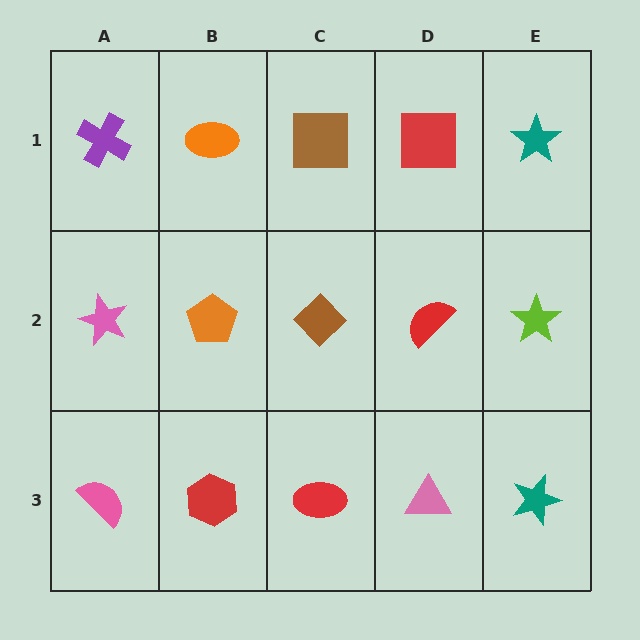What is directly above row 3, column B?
An orange pentagon.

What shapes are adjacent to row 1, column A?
A pink star (row 2, column A), an orange ellipse (row 1, column B).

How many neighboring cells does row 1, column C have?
3.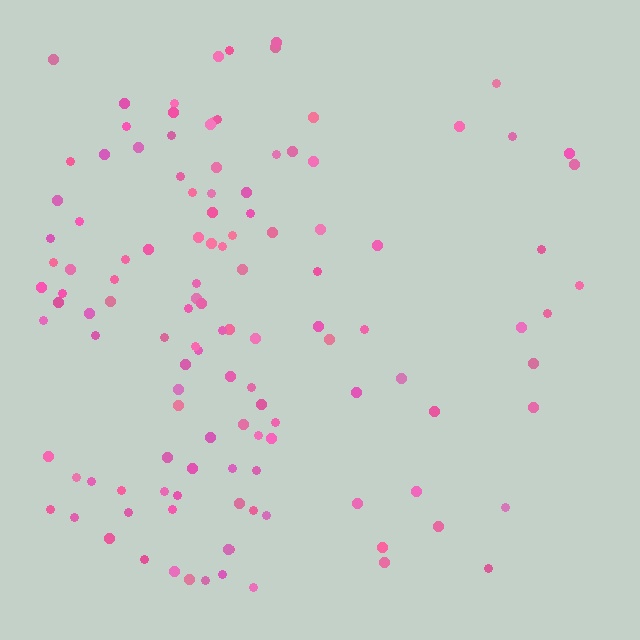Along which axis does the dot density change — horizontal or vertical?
Horizontal.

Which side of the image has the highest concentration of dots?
The left.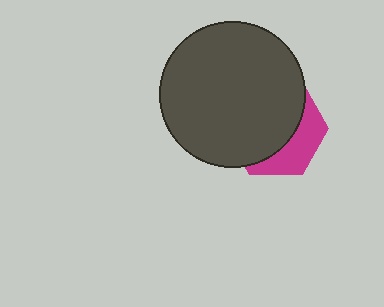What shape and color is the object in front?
The object in front is a dark gray circle.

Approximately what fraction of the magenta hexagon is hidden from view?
Roughly 66% of the magenta hexagon is hidden behind the dark gray circle.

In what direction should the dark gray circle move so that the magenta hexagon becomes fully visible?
The dark gray circle should move toward the upper-left. That is the shortest direction to clear the overlap and leave the magenta hexagon fully visible.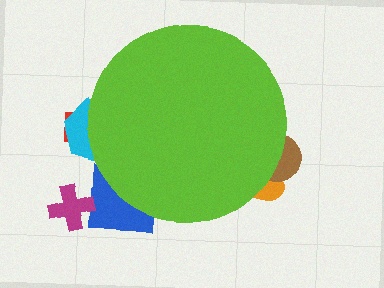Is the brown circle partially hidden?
Yes, the brown circle is partially hidden behind the lime circle.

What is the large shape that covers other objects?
A lime circle.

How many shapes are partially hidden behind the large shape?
5 shapes are partially hidden.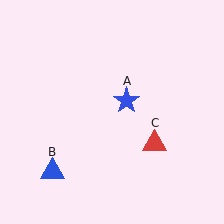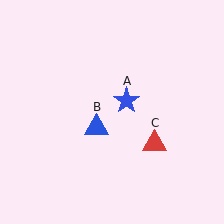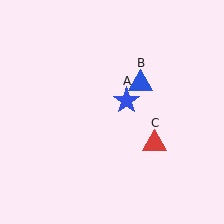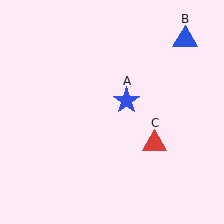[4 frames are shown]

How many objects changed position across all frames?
1 object changed position: blue triangle (object B).